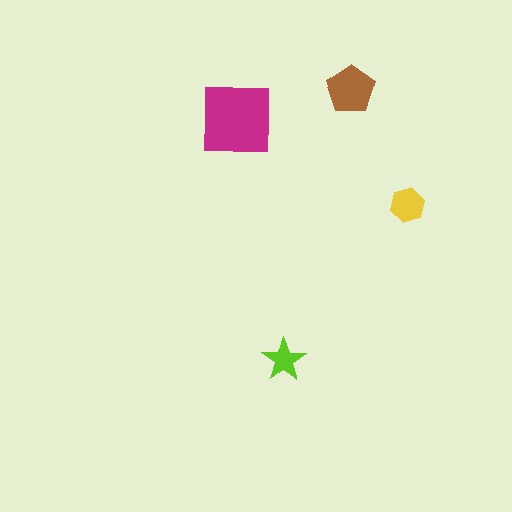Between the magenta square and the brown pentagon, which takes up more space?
The magenta square.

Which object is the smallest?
The lime star.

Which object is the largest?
The magenta square.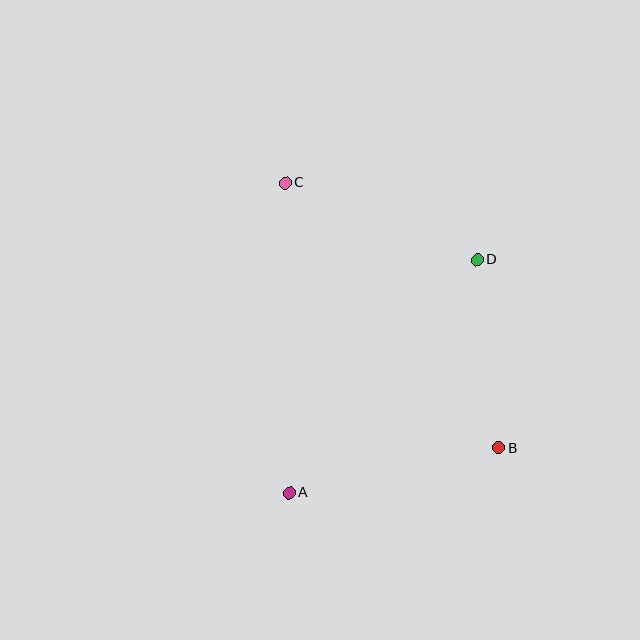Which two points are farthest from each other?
Points B and C are farthest from each other.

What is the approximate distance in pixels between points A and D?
The distance between A and D is approximately 300 pixels.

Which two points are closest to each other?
Points B and D are closest to each other.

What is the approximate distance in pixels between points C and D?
The distance between C and D is approximately 207 pixels.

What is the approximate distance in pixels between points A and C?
The distance between A and C is approximately 310 pixels.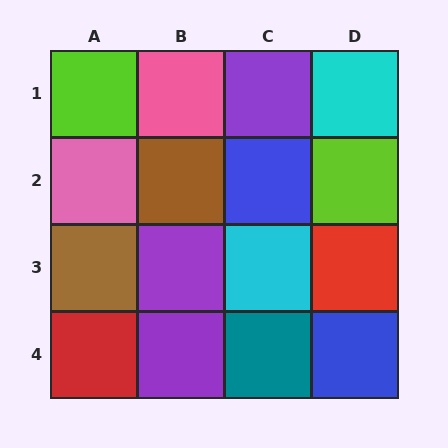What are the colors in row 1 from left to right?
Lime, pink, purple, cyan.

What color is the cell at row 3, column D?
Red.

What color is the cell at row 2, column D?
Lime.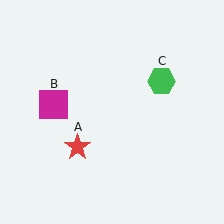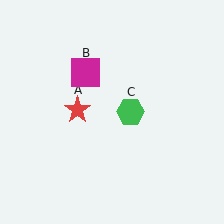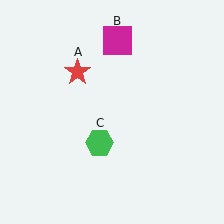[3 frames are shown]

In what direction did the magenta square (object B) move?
The magenta square (object B) moved up and to the right.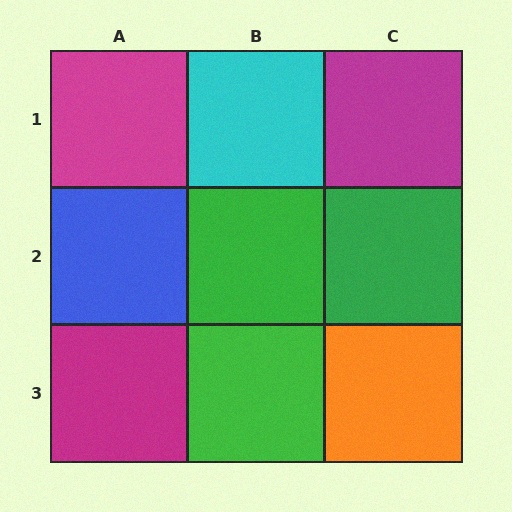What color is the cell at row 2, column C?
Green.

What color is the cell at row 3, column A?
Magenta.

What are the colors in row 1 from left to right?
Magenta, cyan, magenta.